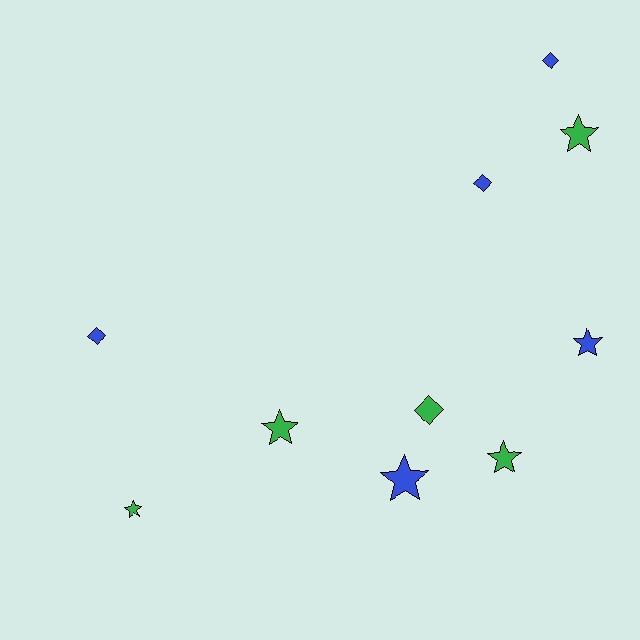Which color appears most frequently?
Green, with 5 objects.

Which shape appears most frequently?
Star, with 6 objects.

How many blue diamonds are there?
There are 3 blue diamonds.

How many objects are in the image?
There are 10 objects.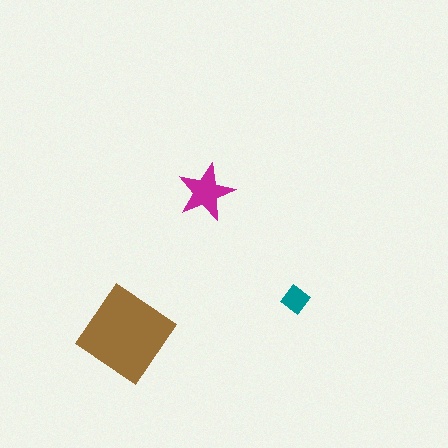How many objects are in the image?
There are 3 objects in the image.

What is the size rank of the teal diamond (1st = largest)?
3rd.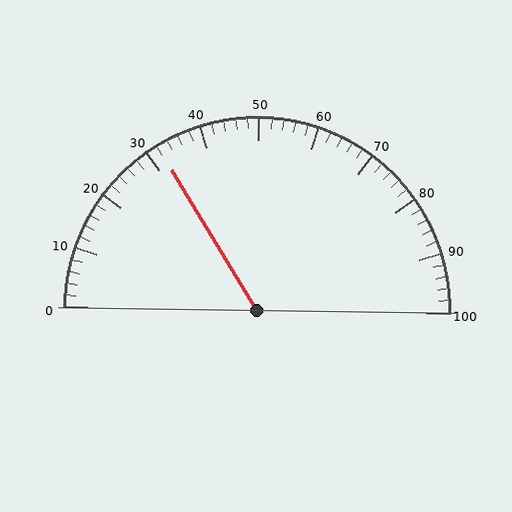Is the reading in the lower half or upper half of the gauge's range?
The reading is in the lower half of the range (0 to 100).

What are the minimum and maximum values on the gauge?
The gauge ranges from 0 to 100.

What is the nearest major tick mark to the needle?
The nearest major tick mark is 30.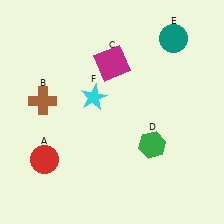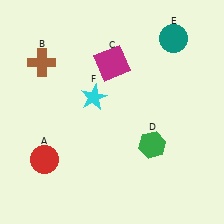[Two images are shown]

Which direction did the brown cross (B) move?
The brown cross (B) moved up.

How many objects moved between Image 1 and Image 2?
1 object moved between the two images.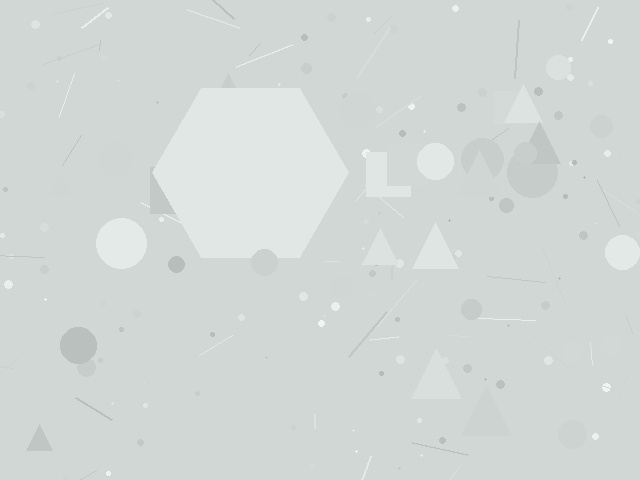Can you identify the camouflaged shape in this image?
The camouflaged shape is a hexagon.